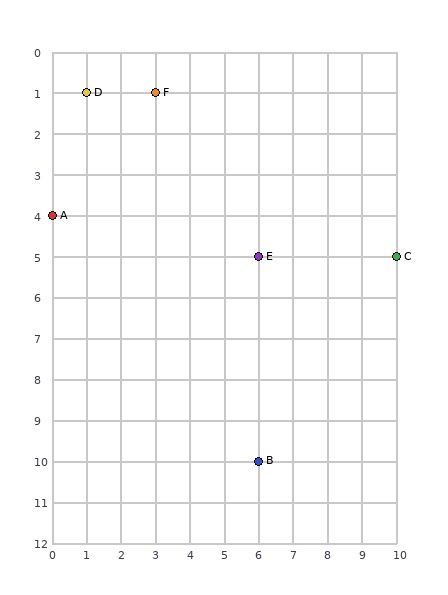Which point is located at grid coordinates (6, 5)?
Point E is at (6, 5).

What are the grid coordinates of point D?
Point D is at grid coordinates (1, 1).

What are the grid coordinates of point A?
Point A is at grid coordinates (0, 4).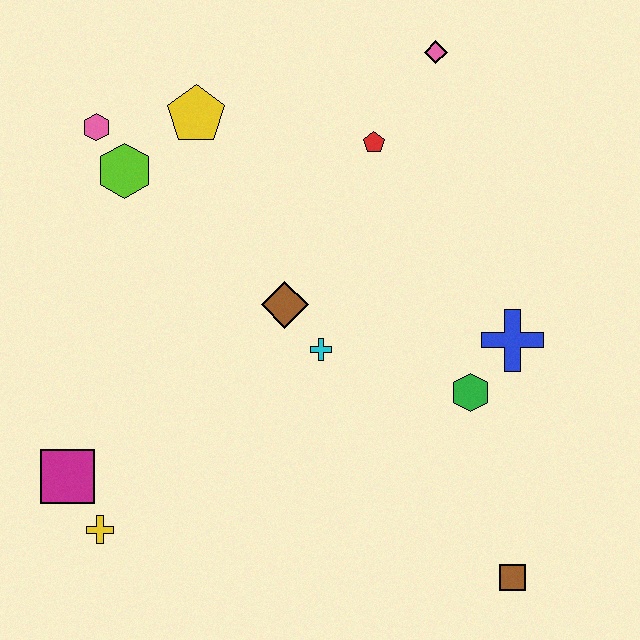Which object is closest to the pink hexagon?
The lime hexagon is closest to the pink hexagon.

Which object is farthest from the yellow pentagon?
The brown square is farthest from the yellow pentagon.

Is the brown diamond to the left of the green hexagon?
Yes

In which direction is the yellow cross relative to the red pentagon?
The yellow cross is below the red pentagon.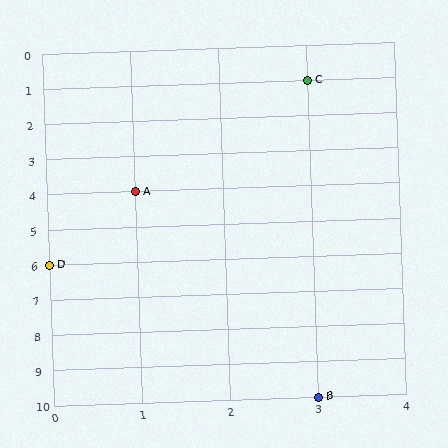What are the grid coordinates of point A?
Point A is at grid coordinates (1, 4).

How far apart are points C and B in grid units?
Points C and B are 9 rows apart.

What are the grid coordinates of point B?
Point B is at grid coordinates (3, 10).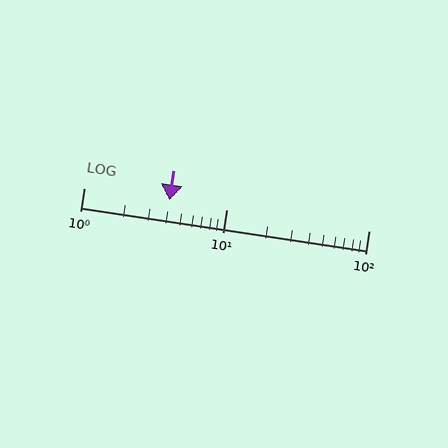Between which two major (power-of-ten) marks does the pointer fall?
The pointer is between 1 and 10.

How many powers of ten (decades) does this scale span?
The scale spans 2 decades, from 1 to 100.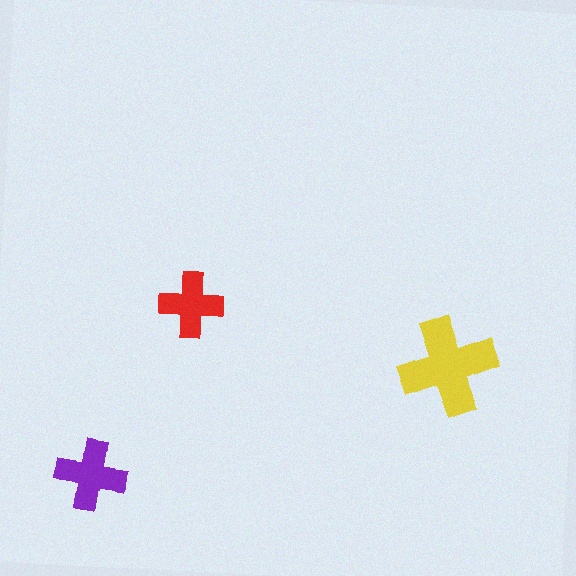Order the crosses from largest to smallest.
the yellow one, the purple one, the red one.